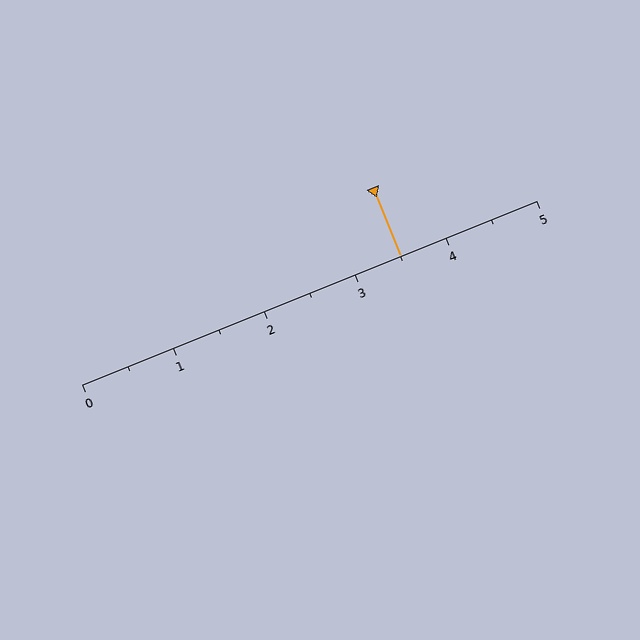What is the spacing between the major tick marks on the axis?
The major ticks are spaced 1 apart.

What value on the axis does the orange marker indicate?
The marker indicates approximately 3.5.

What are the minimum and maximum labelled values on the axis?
The axis runs from 0 to 5.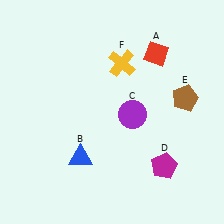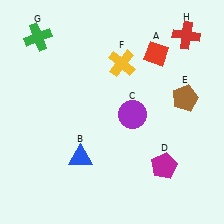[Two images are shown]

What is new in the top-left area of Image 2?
A green cross (G) was added in the top-left area of Image 2.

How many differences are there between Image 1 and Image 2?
There are 2 differences between the two images.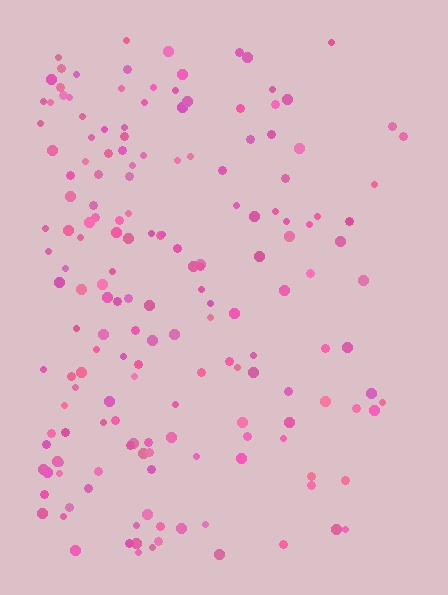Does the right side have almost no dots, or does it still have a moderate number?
Still a moderate number, just noticeably fewer than the left.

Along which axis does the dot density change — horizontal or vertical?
Horizontal.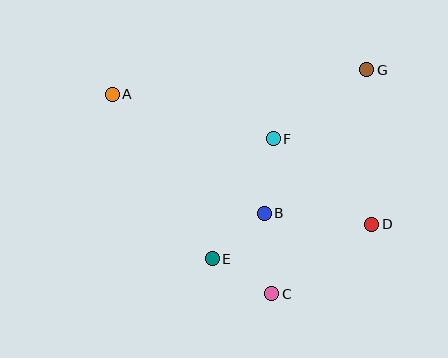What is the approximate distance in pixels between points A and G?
The distance between A and G is approximately 256 pixels.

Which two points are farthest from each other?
Points A and D are farthest from each other.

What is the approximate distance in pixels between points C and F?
The distance between C and F is approximately 155 pixels.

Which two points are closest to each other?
Points C and E are closest to each other.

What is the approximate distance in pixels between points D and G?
The distance between D and G is approximately 154 pixels.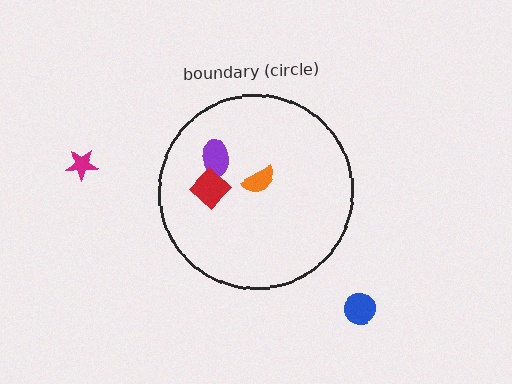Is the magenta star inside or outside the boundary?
Outside.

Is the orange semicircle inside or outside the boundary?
Inside.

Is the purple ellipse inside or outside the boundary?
Inside.